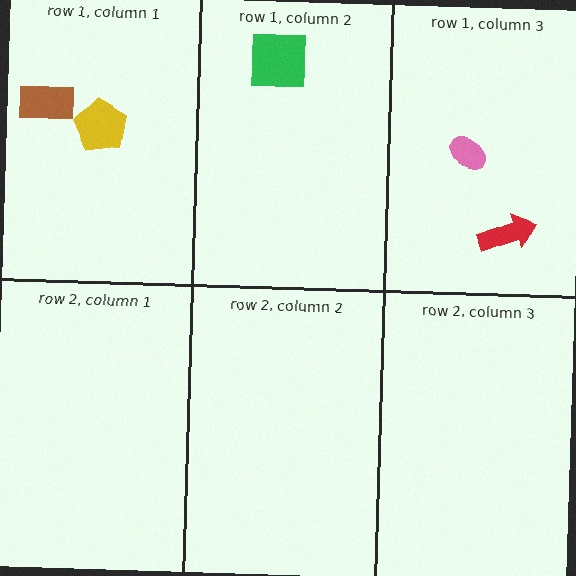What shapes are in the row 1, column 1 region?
The brown rectangle, the yellow pentagon.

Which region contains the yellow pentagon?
The row 1, column 1 region.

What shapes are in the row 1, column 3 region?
The red arrow, the pink ellipse.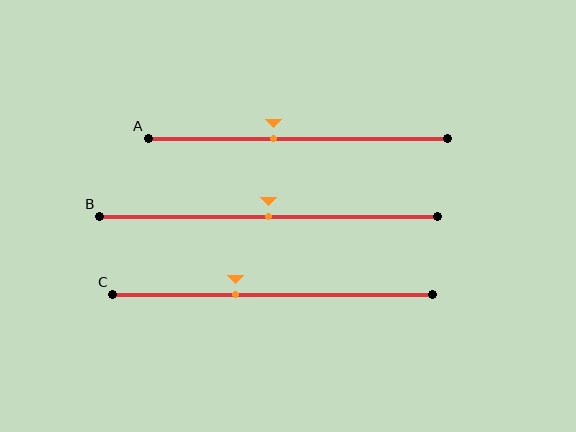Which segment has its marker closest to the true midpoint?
Segment B has its marker closest to the true midpoint.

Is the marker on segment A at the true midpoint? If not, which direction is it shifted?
No, the marker on segment A is shifted to the left by about 8% of the segment length.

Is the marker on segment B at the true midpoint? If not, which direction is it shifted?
Yes, the marker on segment B is at the true midpoint.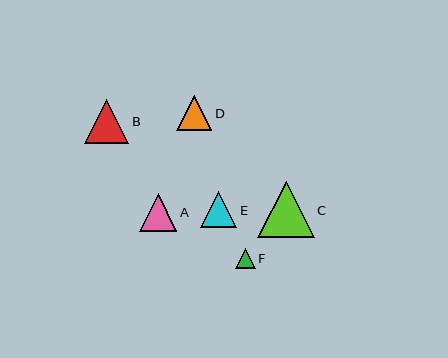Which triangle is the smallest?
Triangle F is the smallest with a size of approximately 20 pixels.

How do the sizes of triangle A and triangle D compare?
Triangle A and triangle D are approximately the same size.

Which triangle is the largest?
Triangle C is the largest with a size of approximately 57 pixels.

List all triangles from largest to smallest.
From largest to smallest: C, B, A, E, D, F.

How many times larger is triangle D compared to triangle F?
Triangle D is approximately 1.7 times the size of triangle F.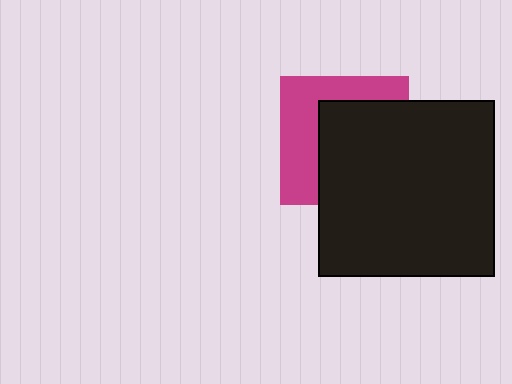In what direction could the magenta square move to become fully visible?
The magenta square could move toward the upper-left. That would shift it out from behind the black square entirely.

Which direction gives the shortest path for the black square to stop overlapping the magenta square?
Moving toward the lower-right gives the shortest separation.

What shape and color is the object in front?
The object in front is a black square.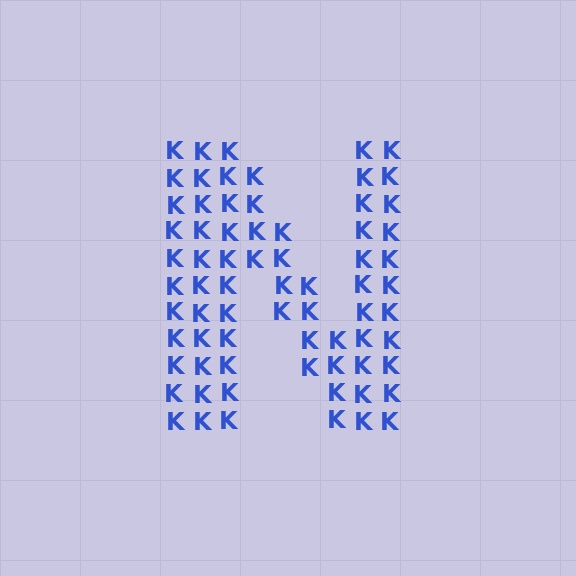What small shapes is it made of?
It is made of small letter K's.